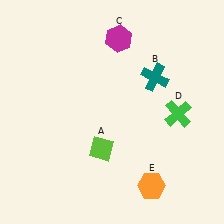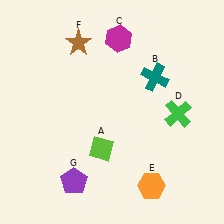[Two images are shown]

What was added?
A brown star (F), a purple pentagon (G) were added in Image 2.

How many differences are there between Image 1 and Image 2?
There are 2 differences between the two images.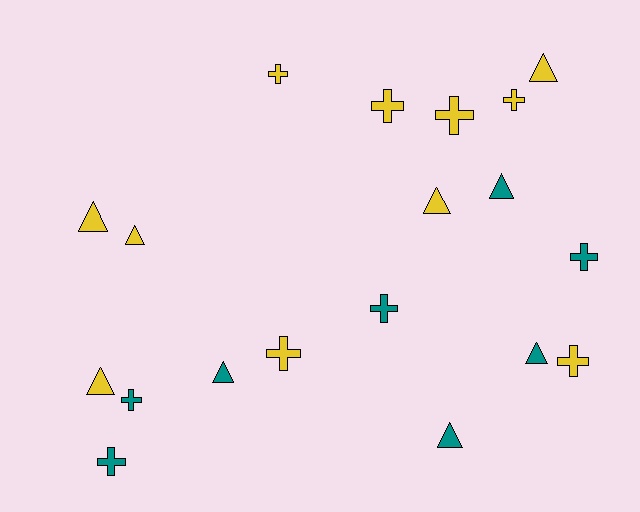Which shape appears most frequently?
Cross, with 10 objects.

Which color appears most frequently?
Yellow, with 11 objects.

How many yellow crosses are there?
There are 6 yellow crosses.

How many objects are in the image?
There are 19 objects.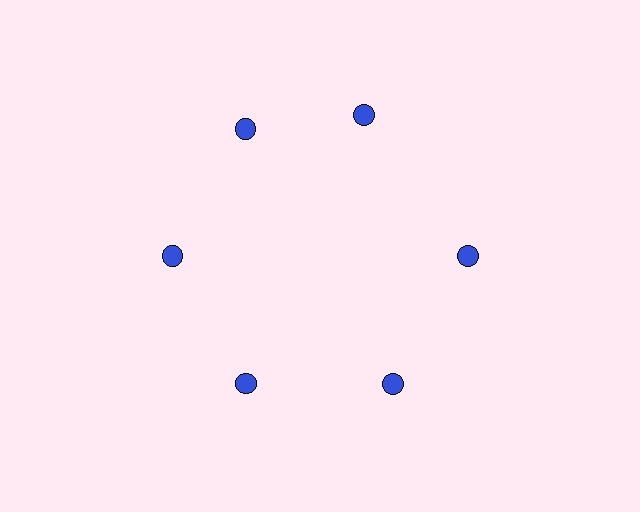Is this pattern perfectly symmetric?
No. The 6 blue circles are arranged in a ring, but one element near the 1 o'clock position is rotated out of alignment along the ring, breaking the 6-fold rotational symmetry.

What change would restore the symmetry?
The symmetry would be restored by rotating it back into even spacing with its neighbors so that all 6 circles sit at equal angles and equal distance from the center.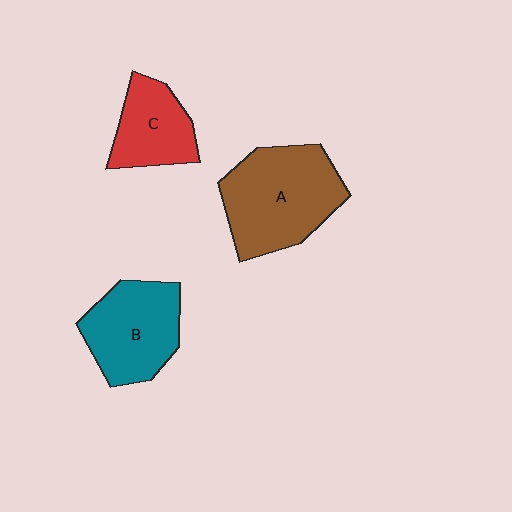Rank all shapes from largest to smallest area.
From largest to smallest: A (brown), B (teal), C (red).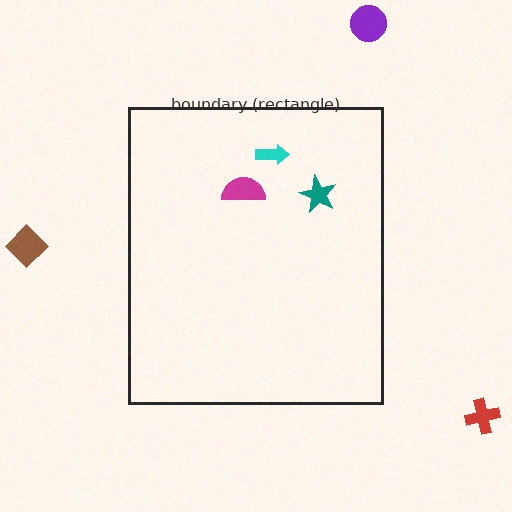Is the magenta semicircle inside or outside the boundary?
Inside.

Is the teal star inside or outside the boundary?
Inside.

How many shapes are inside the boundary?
3 inside, 3 outside.